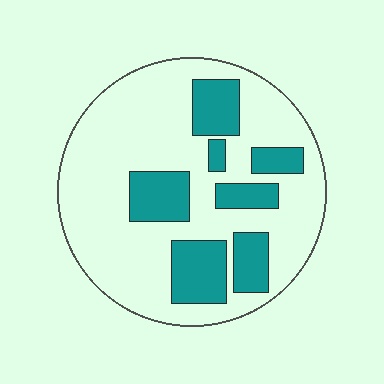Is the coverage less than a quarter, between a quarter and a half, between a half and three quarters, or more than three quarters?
Between a quarter and a half.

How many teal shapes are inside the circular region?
7.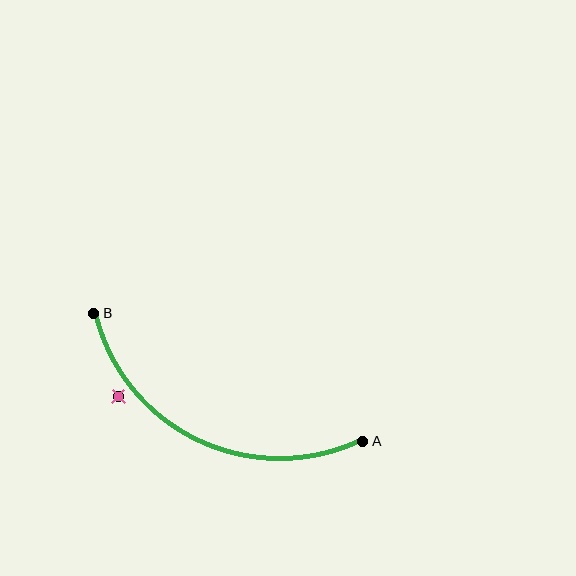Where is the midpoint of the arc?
The arc midpoint is the point on the curve farthest from the straight line joining A and B. It sits below that line.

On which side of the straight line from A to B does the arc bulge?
The arc bulges below the straight line connecting A and B.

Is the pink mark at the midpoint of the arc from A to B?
No — the pink mark does not lie on the arc at all. It sits slightly outside the curve.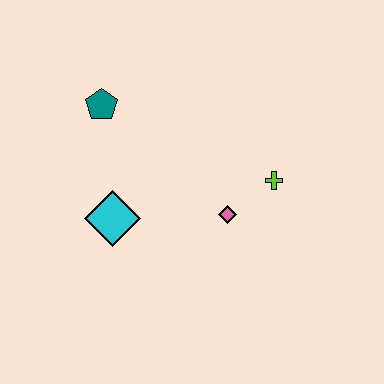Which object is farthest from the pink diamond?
The teal pentagon is farthest from the pink diamond.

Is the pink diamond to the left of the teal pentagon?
No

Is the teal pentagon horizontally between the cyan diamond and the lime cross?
No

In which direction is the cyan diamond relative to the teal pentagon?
The cyan diamond is below the teal pentagon.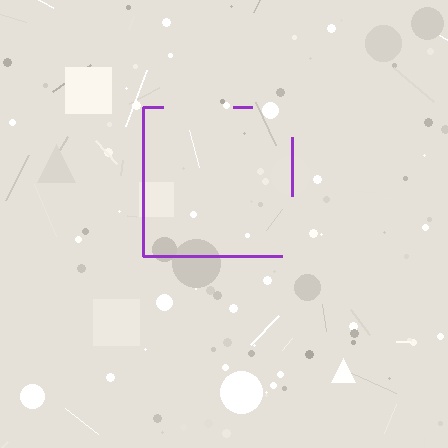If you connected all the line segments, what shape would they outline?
They would outline a square.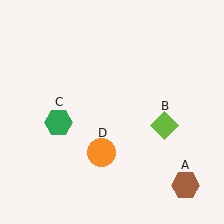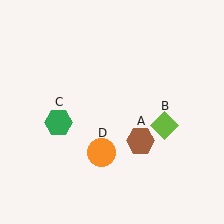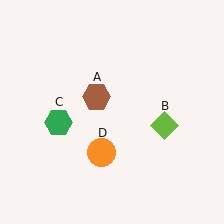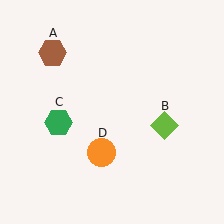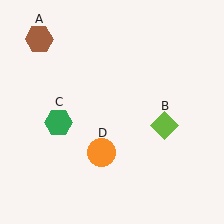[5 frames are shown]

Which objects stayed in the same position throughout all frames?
Lime diamond (object B) and green hexagon (object C) and orange circle (object D) remained stationary.